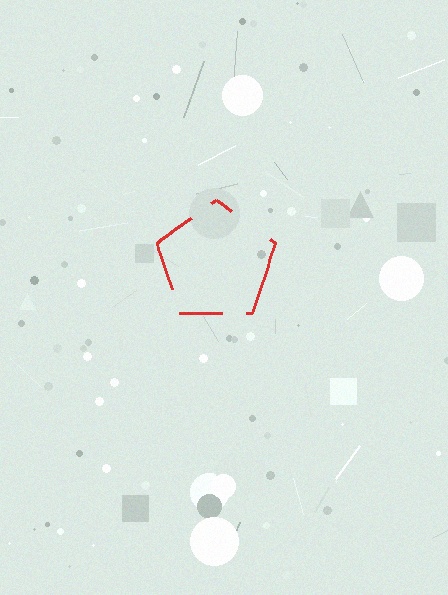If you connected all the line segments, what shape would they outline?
They would outline a pentagon.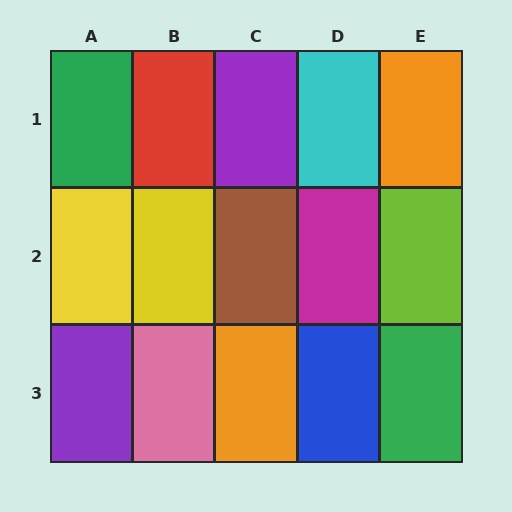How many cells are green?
2 cells are green.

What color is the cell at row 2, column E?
Lime.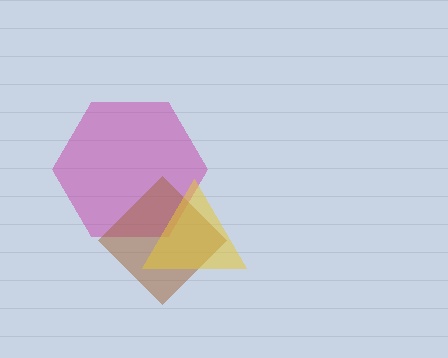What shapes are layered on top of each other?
The layered shapes are: a magenta hexagon, a brown diamond, a yellow triangle.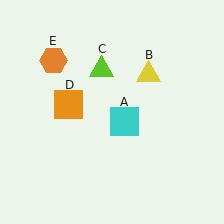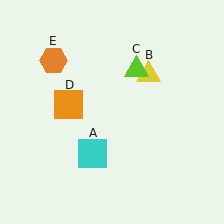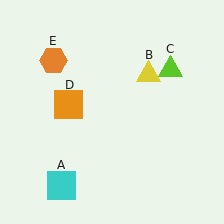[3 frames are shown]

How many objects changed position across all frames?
2 objects changed position: cyan square (object A), lime triangle (object C).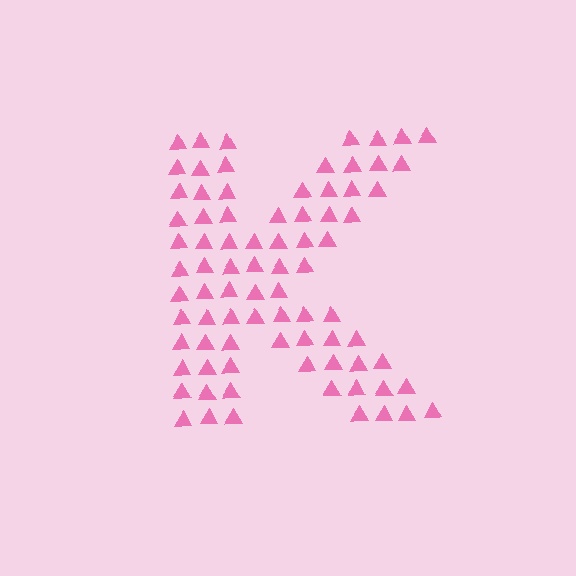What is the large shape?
The large shape is the letter K.